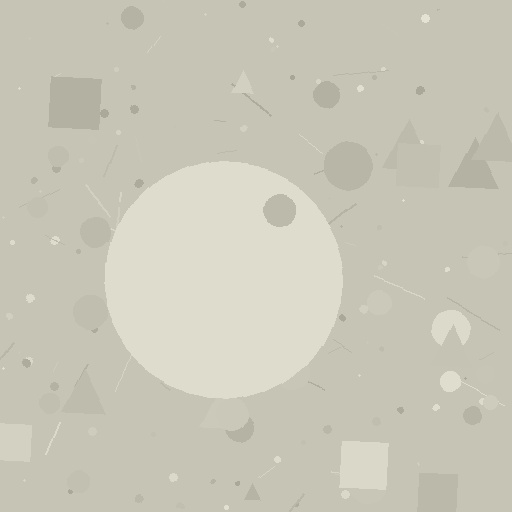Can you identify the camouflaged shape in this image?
The camouflaged shape is a circle.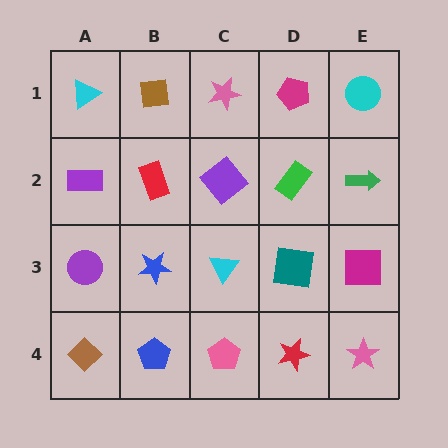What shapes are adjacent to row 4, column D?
A teal square (row 3, column D), a pink pentagon (row 4, column C), a pink star (row 4, column E).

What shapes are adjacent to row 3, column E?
A green arrow (row 2, column E), a pink star (row 4, column E), a teal square (row 3, column D).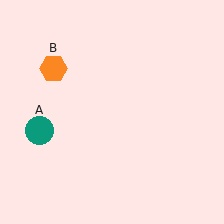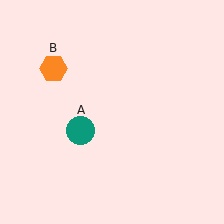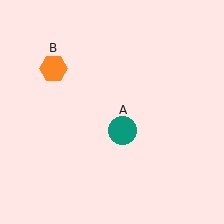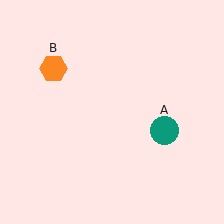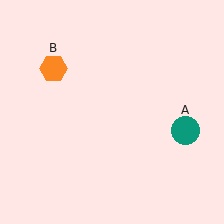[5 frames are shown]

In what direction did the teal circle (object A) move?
The teal circle (object A) moved right.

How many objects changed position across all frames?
1 object changed position: teal circle (object A).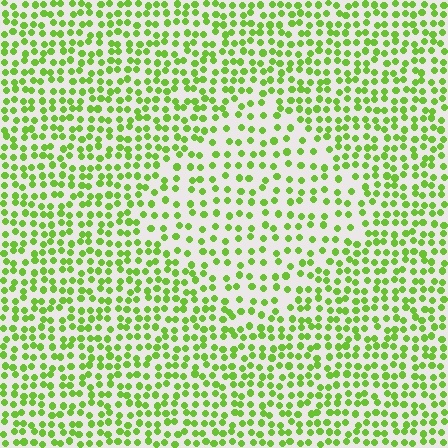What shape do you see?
I see a diamond.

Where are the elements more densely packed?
The elements are more densely packed outside the diamond boundary.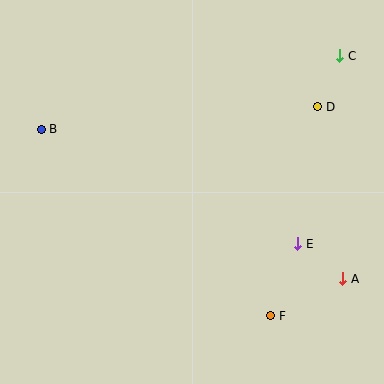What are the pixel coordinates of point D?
Point D is at (318, 107).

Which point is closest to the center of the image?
Point E at (298, 244) is closest to the center.